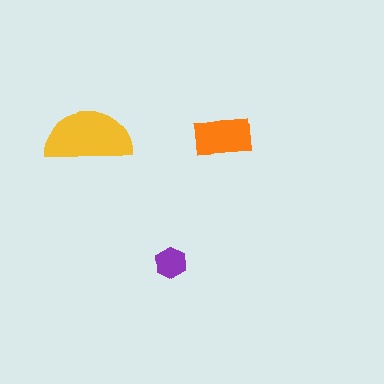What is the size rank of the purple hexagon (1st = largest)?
3rd.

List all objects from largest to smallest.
The yellow semicircle, the orange rectangle, the purple hexagon.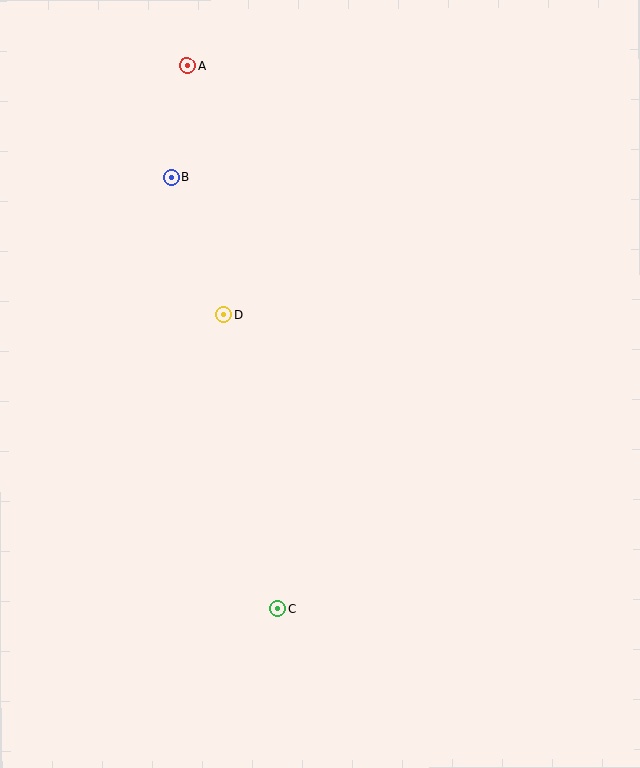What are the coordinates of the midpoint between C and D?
The midpoint between C and D is at (251, 462).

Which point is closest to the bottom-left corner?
Point C is closest to the bottom-left corner.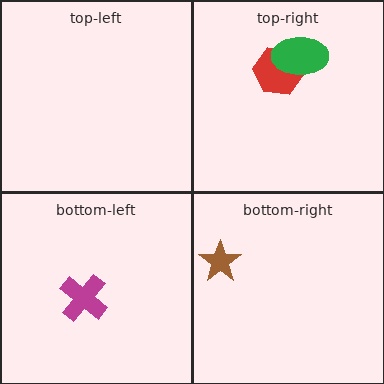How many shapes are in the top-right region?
2.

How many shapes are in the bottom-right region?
1.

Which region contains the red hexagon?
The top-right region.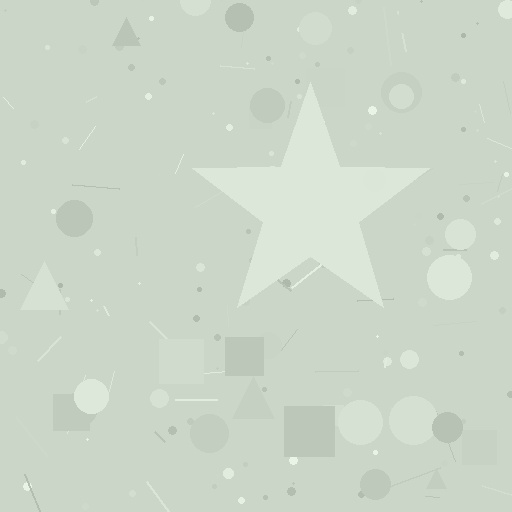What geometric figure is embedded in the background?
A star is embedded in the background.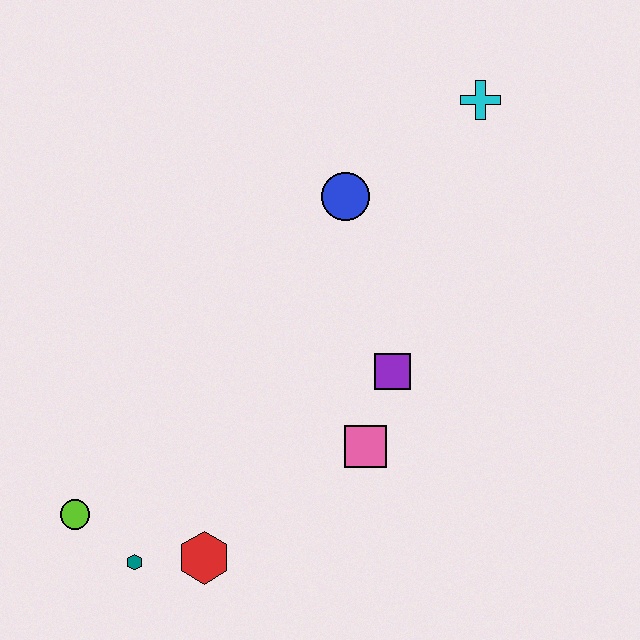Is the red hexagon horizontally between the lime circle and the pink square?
Yes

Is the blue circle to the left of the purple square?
Yes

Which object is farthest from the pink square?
The cyan cross is farthest from the pink square.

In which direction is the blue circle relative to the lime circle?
The blue circle is above the lime circle.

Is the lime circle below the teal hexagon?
No